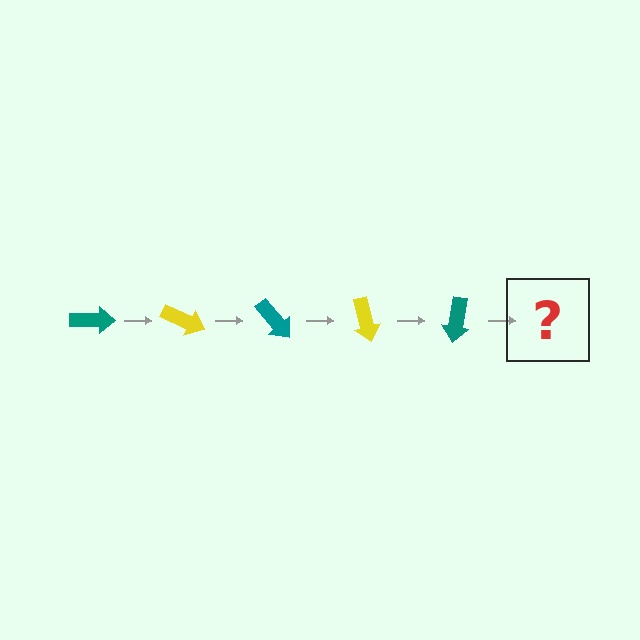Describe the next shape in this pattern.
It should be a yellow arrow, rotated 125 degrees from the start.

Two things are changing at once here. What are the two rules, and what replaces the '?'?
The two rules are that it rotates 25 degrees each step and the color cycles through teal and yellow. The '?' should be a yellow arrow, rotated 125 degrees from the start.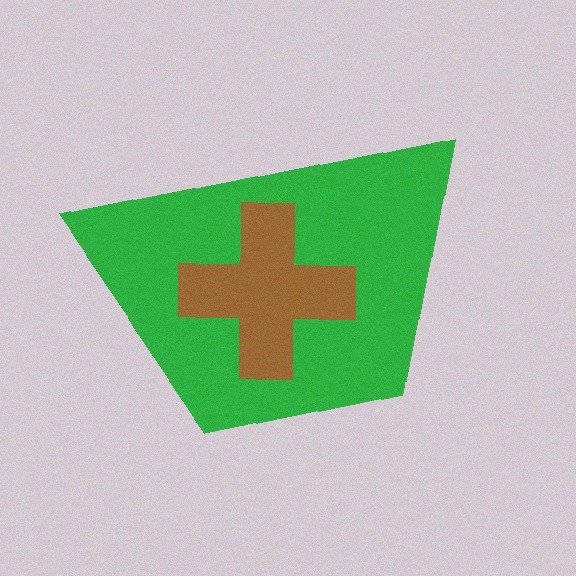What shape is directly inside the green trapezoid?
The brown cross.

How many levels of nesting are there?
2.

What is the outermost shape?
The green trapezoid.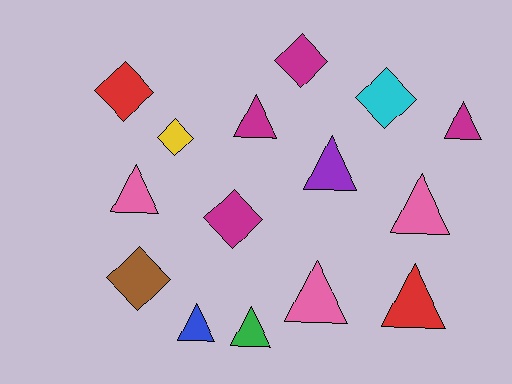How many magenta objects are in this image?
There are 4 magenta objects.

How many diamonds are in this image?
There are 6 diamonds.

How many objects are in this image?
There are 15 objects.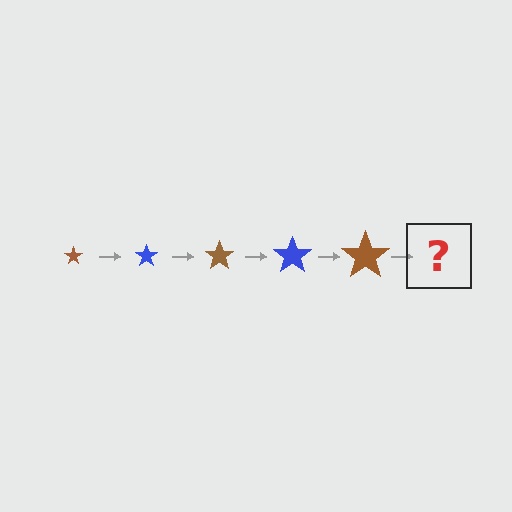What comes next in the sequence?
The next element should be a blue star, larger than the previous one.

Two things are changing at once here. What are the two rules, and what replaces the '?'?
The two rules are that the star grows larger each step and the color cycles through brown and blue. The '?' should be a blue star, larger than the previous one.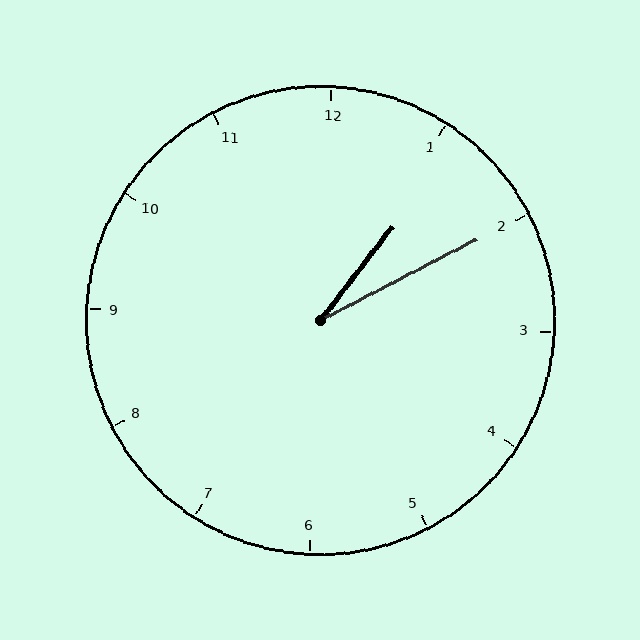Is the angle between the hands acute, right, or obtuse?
It is acute.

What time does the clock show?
1:10.